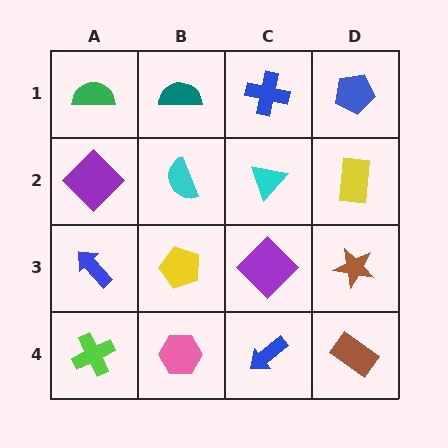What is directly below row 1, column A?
A purple diamond.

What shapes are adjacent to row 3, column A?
A purple diamond (row 2, column A), a lime cross (row 4, column A), a yellow pentagon (row 3, column B).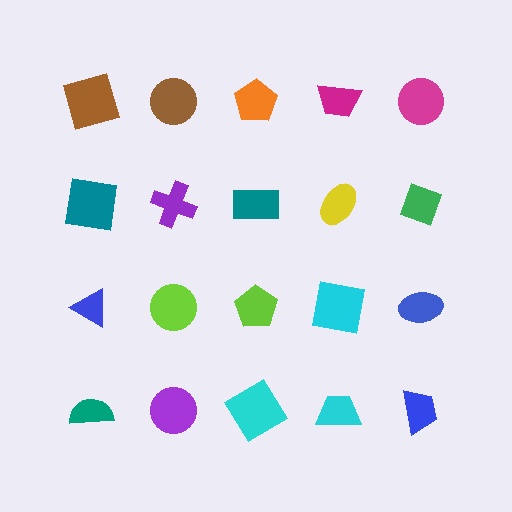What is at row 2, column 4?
A yellow ellipse.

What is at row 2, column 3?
A teal rectangle.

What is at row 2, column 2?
A purple cross.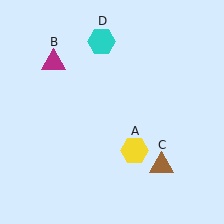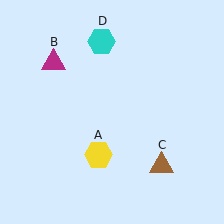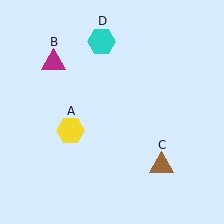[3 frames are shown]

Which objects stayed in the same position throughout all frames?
Magenta triangle (object B) and brown triangle (object C) and cyan hexagon (object D) remained stationary.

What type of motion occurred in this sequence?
The yellow hexagon (object A) rotated clockwise around the center of the scene.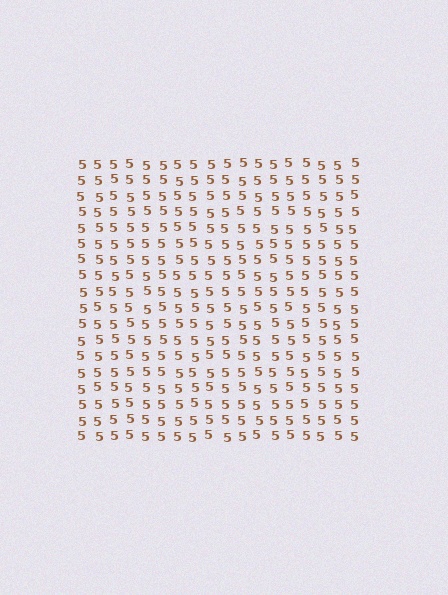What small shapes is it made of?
It is made of small digit 5's.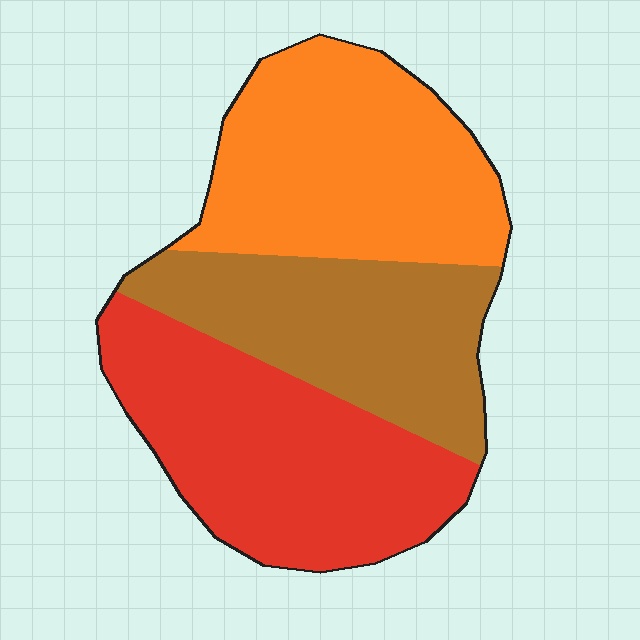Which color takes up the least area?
Brown, at roughly 30%.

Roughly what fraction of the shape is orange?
Orange covers around 35% of the shape.